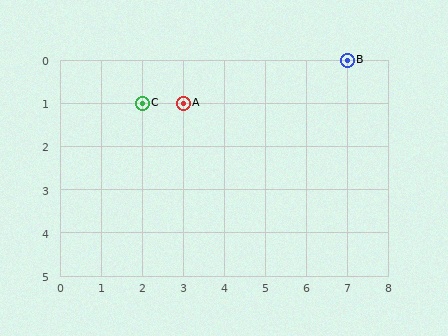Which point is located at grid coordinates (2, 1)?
Point C is at (2, 1).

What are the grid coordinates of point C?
Point C is at grid coordinates (2, 1).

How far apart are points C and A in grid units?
Points C and A are 1 column apart.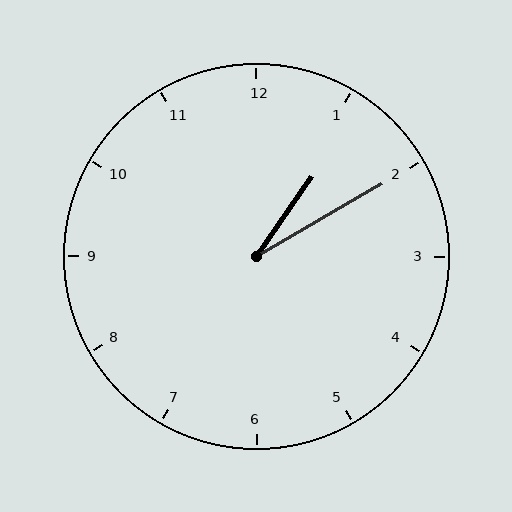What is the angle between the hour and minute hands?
Approximately 25 degrees.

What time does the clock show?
1:10.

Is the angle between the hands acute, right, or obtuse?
It is acute.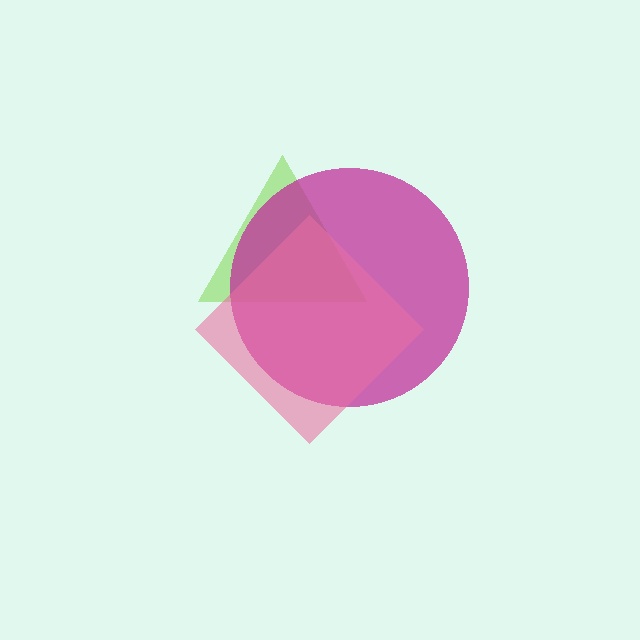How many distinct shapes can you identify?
There are 3 distinct shapes: a lime triangle, a magenta circle, a pink diamond.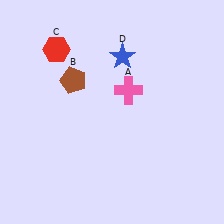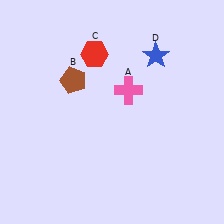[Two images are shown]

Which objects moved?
The objects that moved are: the red hexagon (C), the blue star (D).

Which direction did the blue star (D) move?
The blue star (D) moved right.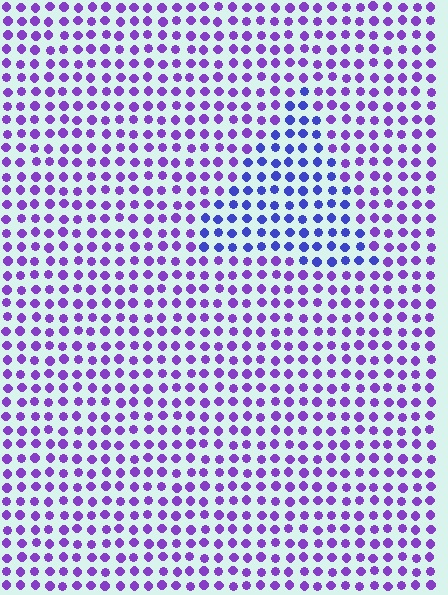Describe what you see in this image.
The image is filled with small purple elements in a uniform arrangement. A triangle-shaped region is visible where the elements are tinted to a slightly different hue, forming a subtle color boundary.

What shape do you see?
I see a triangle.